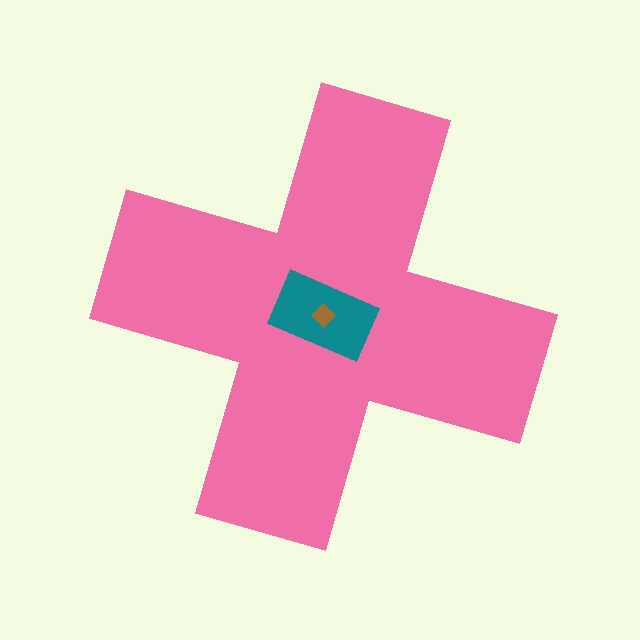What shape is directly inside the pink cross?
The teal rectangle.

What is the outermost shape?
The pink cross.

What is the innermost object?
The brown diamond.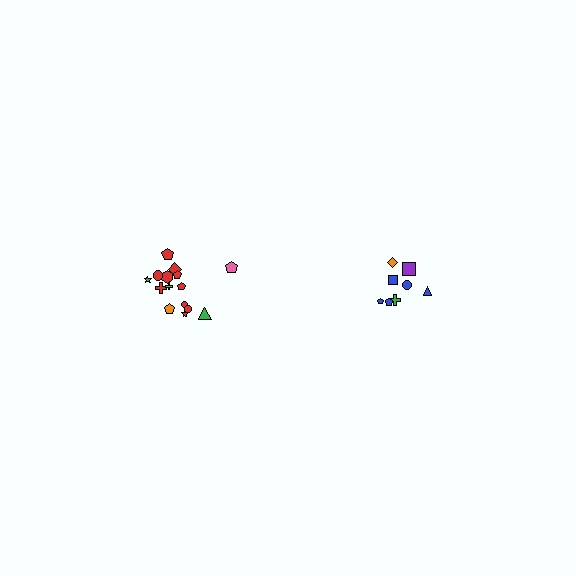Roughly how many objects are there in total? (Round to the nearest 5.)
Roughly 25 objects in total.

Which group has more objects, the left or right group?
The left group.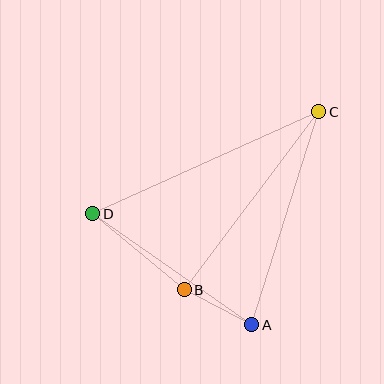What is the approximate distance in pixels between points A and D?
The distance between A and D is approximately 194 pixels.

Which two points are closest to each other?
Points A and B are closest to each other.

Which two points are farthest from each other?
Points C and D are farthest from each other.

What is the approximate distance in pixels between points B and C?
The distance between B and C is approximately 223 pixels.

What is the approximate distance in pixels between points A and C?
The distance between A and C is approximately 223 pixels.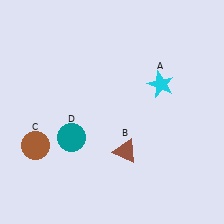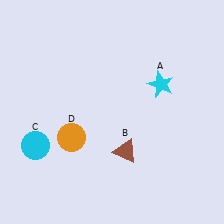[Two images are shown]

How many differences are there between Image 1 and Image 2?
There are 2 differences between the two images.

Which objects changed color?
C changed from brown to cyan. D changed from teal to orange.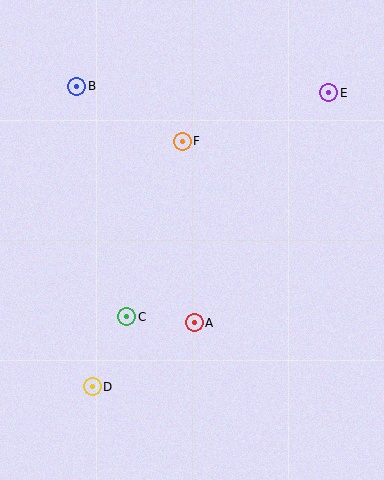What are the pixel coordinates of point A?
Point A is at (194, 323).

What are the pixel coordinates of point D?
Point D is at (92, 387).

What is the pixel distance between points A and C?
The distance between A and C is 68 pixels.